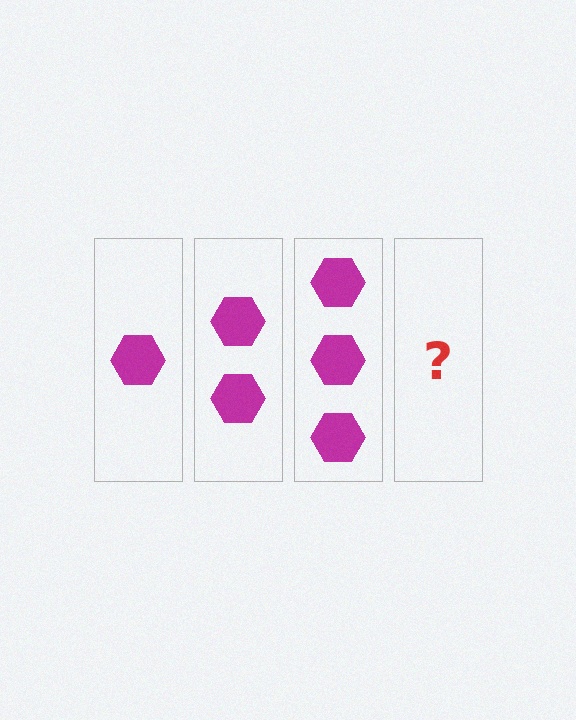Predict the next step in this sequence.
The next step is 4 hexagons.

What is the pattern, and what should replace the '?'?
The pattern is that each step adds one more hexagon. The '?' should be 4 hexagons.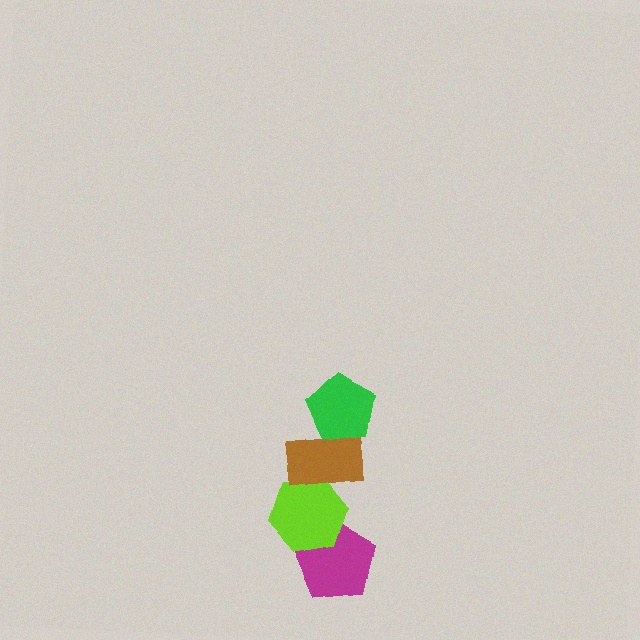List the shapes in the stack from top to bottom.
From top to bottom: the green pentagon, the brown rectangle, the lime hexagon, the magenta pentagon.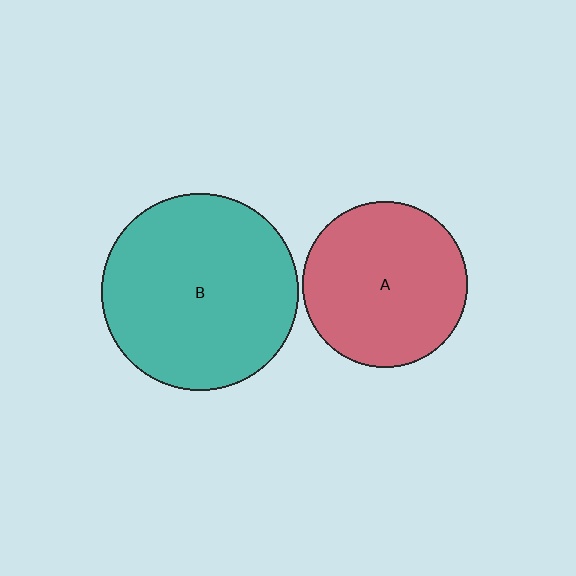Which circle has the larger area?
Circle B (teal).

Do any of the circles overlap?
No, none of the circles overlap.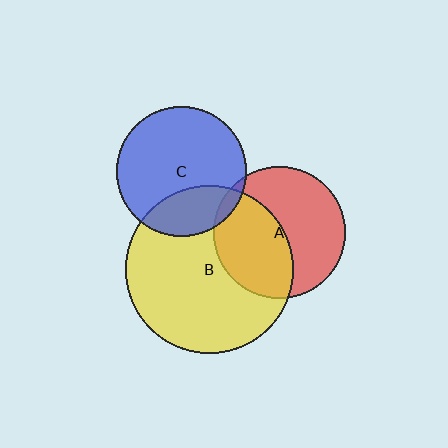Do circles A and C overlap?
Yes.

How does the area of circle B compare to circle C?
Approximately 1.7 times.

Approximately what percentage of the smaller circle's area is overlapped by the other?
Approximately 5%.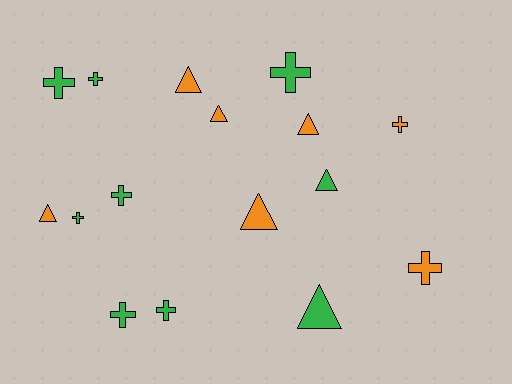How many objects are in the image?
There are 16 objects.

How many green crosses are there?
There are 7 green crosses.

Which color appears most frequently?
Green, with 9 objects.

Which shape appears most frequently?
Cross, with 9 objects.